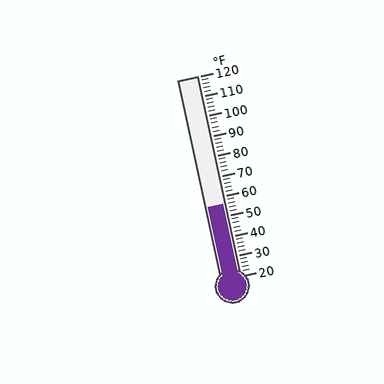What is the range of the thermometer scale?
The thermometer scale ranges from 20°F to 120°F.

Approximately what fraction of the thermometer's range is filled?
The thermometer is filled to approximately 35% of its range.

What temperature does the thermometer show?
The thermometer shows approximately 56°F.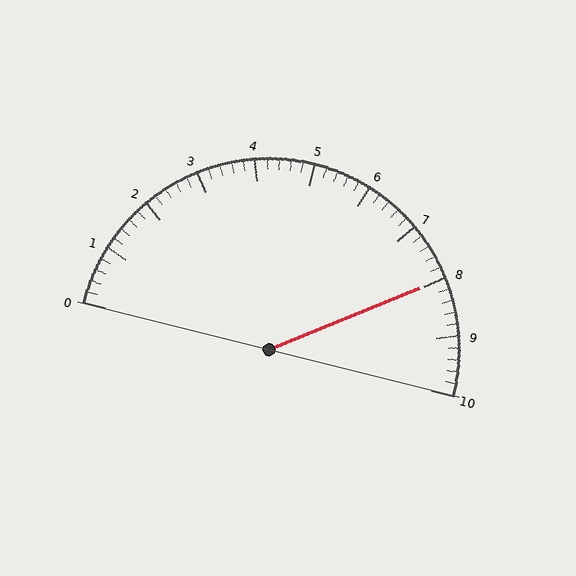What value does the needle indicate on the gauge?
The needle indicates approximately 8.0.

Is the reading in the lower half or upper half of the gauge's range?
The reading is in the upper half of the range (0 to 10).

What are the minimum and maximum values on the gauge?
The gauge ranges from 0 to 10.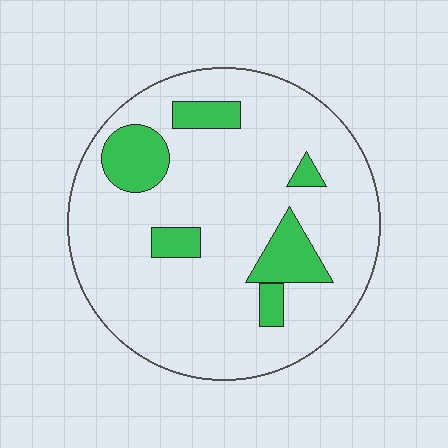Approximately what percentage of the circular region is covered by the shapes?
Approximately 15%.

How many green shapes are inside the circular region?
6.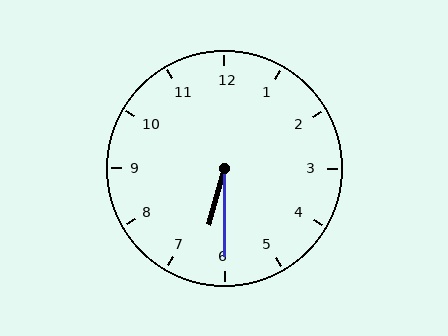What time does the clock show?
6:30.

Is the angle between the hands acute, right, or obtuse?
It is acute.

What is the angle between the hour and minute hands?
Approximately 15 degrees.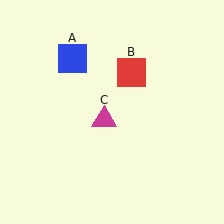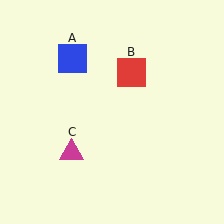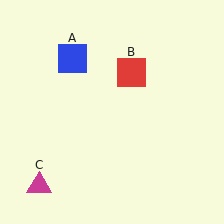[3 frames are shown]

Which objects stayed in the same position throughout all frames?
Blue square (object A) and red square (object B) remained stationary.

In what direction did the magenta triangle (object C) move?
The magenta triangle (object C) moved down and to the left.